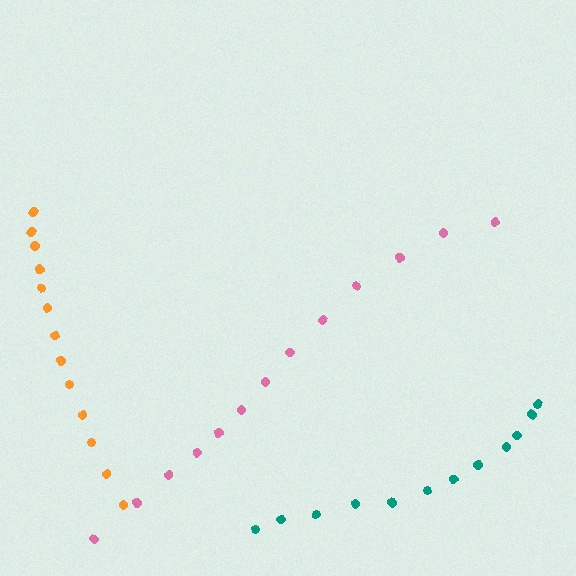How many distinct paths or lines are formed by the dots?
There are 3 distinct paths.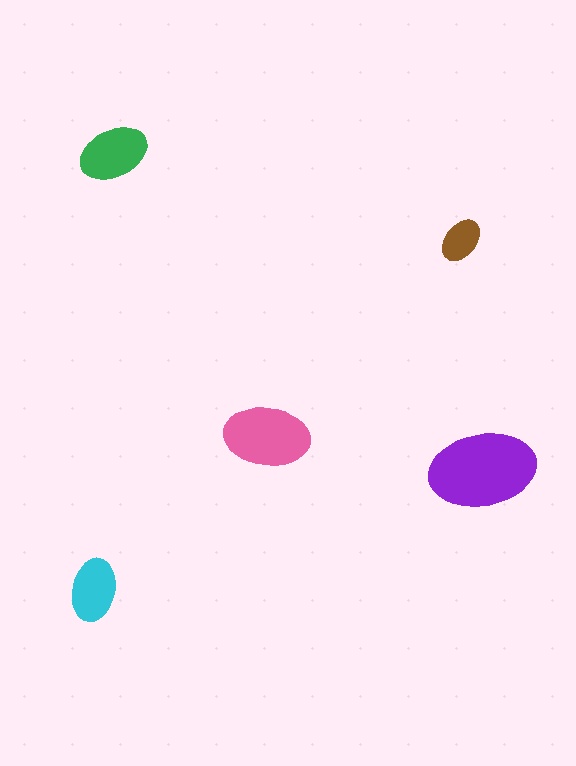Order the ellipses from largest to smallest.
the purple one, the pink one, the green one, the cyan one, the brown one.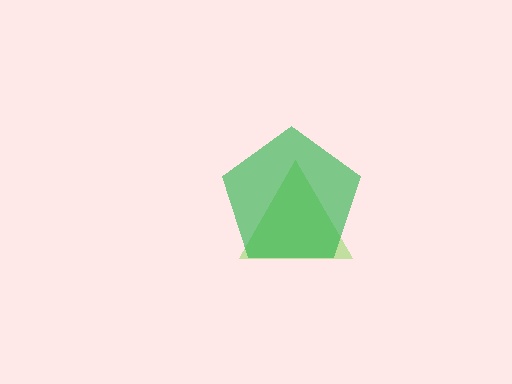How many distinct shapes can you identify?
There are 2 distinct shapes: a lime triangle, a green pentagon.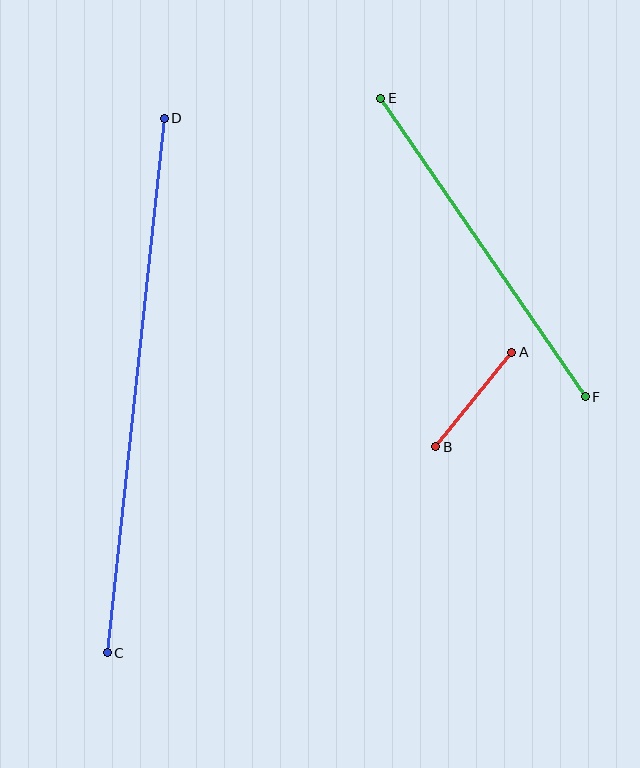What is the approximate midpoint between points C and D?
The midpoint is at approximately (136, 385) pixels.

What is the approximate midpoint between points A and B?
The midpoint is at approximately (474, 400) pixels.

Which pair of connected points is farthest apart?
Points C and D are farthest apart.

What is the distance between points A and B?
The distance is approximately 121 pixels.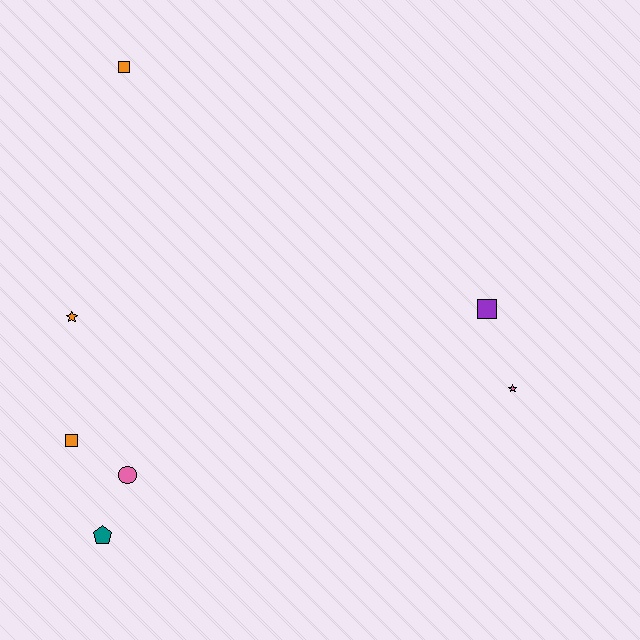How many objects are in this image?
There are 7 objects.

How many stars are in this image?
There are 2 stars.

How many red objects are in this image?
There are no red objects.